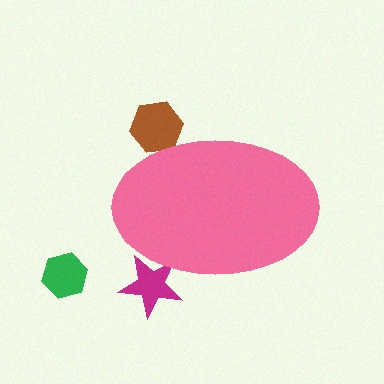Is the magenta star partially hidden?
Yes, the magenta star is partially hidden behind the pink ellipse.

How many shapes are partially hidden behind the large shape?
2 shapes are partially hidden.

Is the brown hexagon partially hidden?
Yes, the brown hexagon is partially hidden behind the pink ellipse.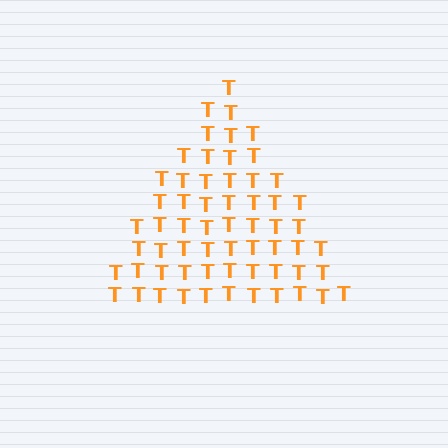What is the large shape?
The large shape is a triangle.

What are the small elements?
The small elements are letter T's.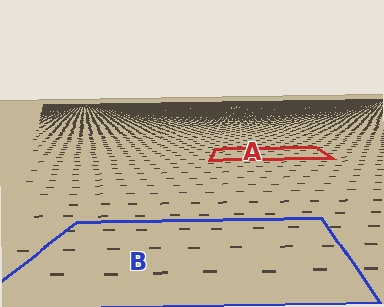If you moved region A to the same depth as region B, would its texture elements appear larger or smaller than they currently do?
They would appear larger. At a closer depth, the same texture elements are projected at a bigger on-screen size.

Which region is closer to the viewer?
Region B is closer. The texture elements there are larger and more spread out.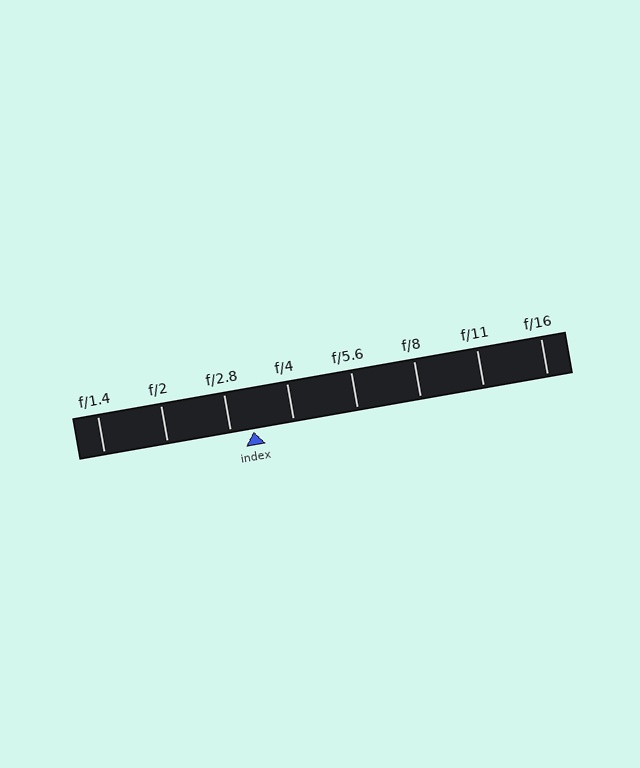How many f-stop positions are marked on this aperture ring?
There are 8 f-stop positions marked.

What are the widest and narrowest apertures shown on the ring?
The widest aperture shown is f/1.4 and the narrowest is f/16.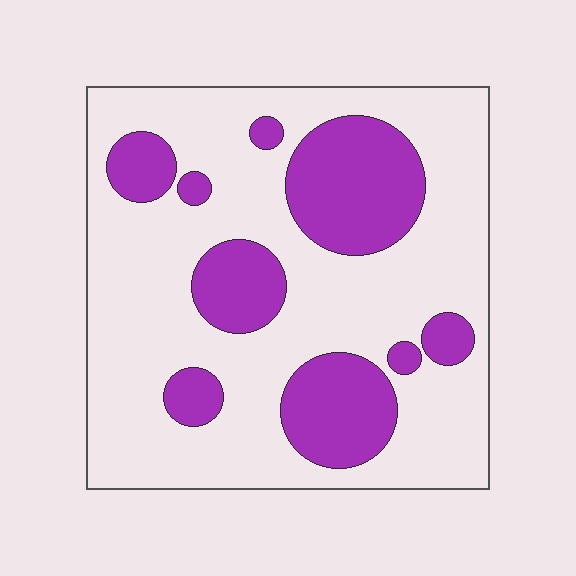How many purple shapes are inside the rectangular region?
9.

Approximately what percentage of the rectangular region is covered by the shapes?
Approximately 30%.